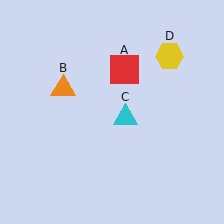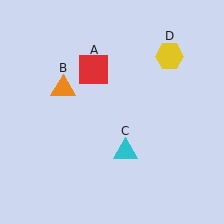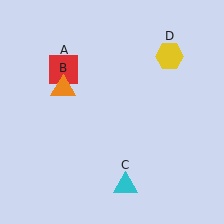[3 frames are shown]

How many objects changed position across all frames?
2 objects changed position: red square (object A), cyan triangle (object C).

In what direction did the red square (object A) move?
The red square (object A) moved left.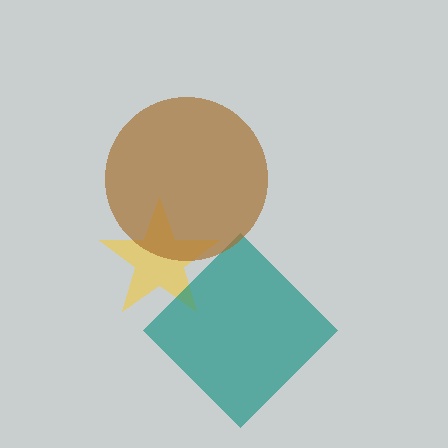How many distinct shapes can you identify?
There are 3 distinct shapes: a yellow star, a teal diamond, a brown circle.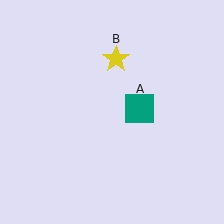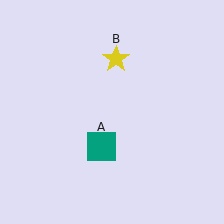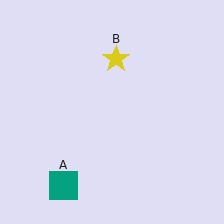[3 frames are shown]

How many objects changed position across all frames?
1 object changed position: teal square (object A).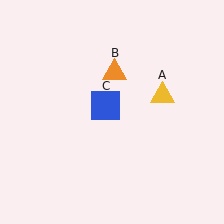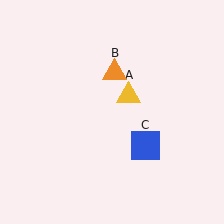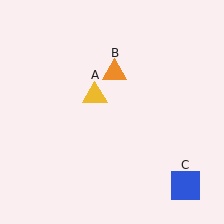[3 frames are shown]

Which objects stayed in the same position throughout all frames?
Orange triangle (object B) remained stationary.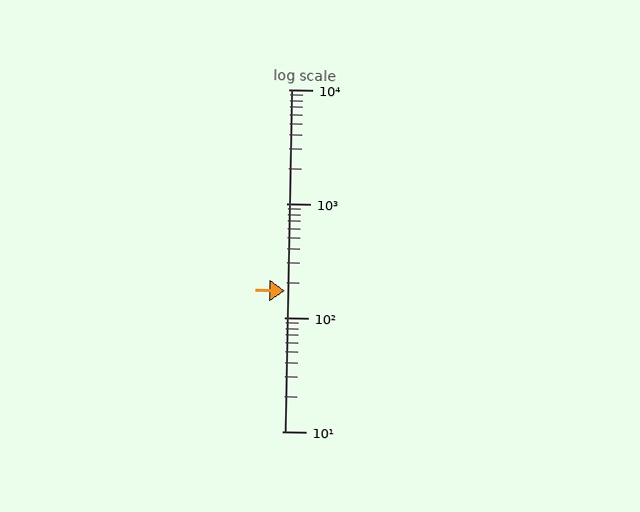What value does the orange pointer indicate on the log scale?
The pointer indicates approximately 170.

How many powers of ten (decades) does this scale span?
The scale spans 3 decades, from 10 to 10000.